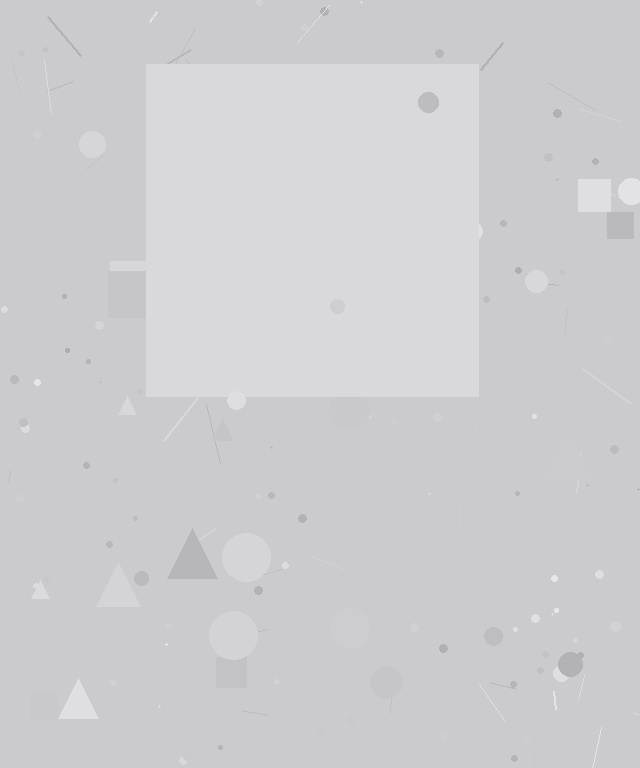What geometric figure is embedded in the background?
A square is embedded in the background.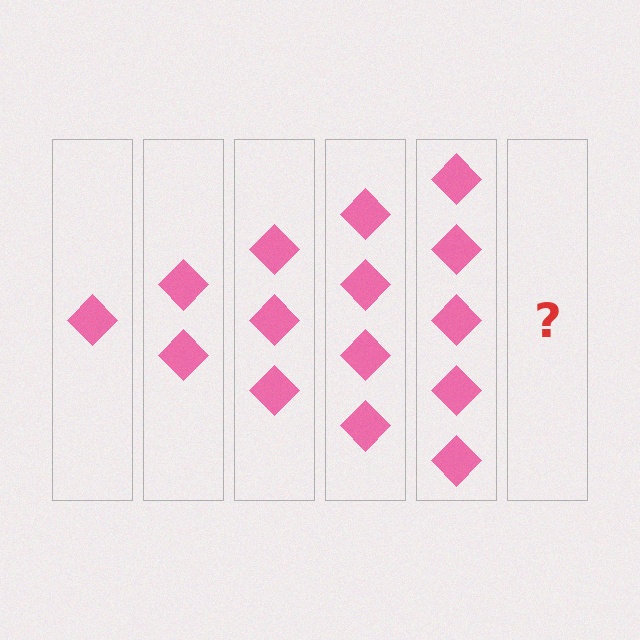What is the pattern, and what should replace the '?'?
The pattern is that each step adds one more diamond. The '?' should be 6 diamonds.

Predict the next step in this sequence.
The next step is 6 diamonds.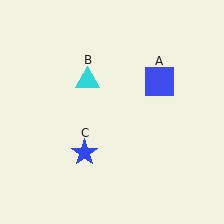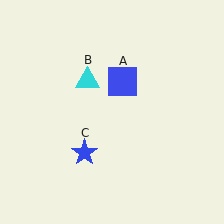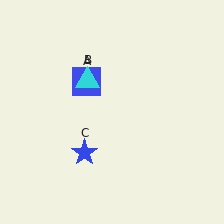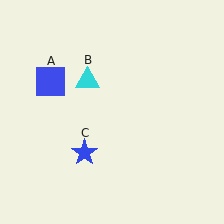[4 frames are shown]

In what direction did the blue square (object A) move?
The blue square (object A) moved left.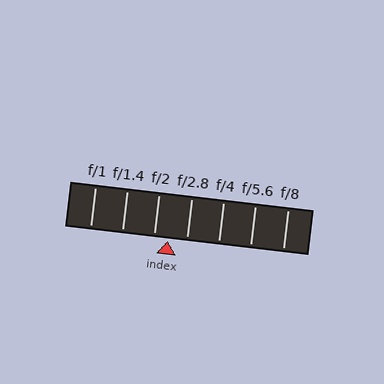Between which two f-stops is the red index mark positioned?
The index mark is between f/2 and f/2.8.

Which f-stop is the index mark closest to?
The index mark is closest to f/2.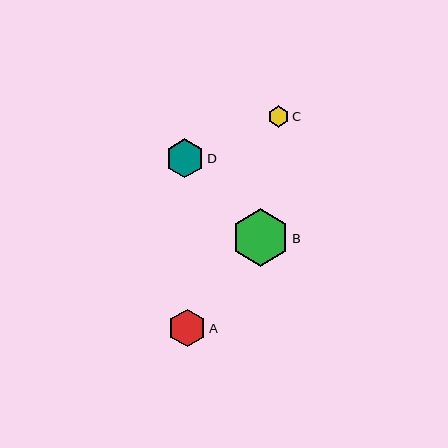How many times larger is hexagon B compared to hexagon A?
Hexagon B is approximately 1.6 times the size of hexagon A.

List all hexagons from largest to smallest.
From largest to smallest: B, D, A, C.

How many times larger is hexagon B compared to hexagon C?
Hexagon B is approximately 2.7 times the size of hexagon C.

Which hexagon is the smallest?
Hexagon C is the smallest with a size of approximately 21 pixels.